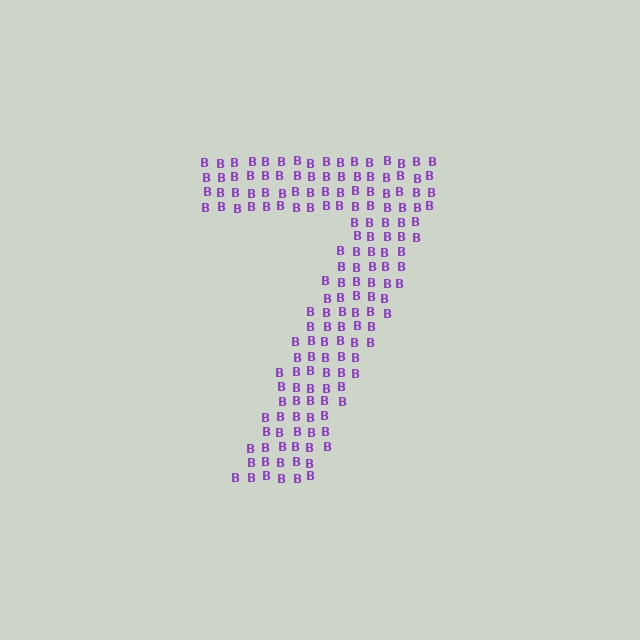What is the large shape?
The large shape is the digit 7.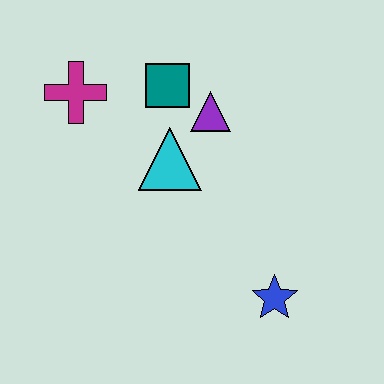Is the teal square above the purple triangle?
Yes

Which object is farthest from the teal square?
The blue star is farthest from the teal square.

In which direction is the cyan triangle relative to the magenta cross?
The cyan triangle is to the right of the magenta cross.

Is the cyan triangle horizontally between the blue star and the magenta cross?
Yes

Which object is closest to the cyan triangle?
The purple triangle is closest to the cyan triangle.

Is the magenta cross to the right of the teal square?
No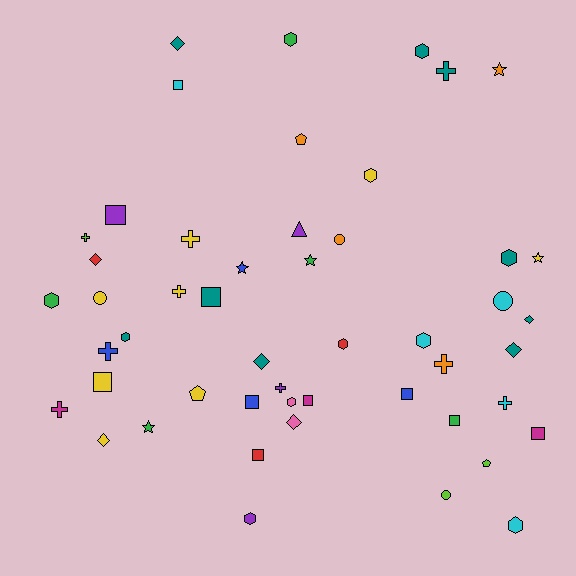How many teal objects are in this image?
There are 9 teal objects.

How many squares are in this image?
There are 10 squares.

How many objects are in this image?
There are 50 objects.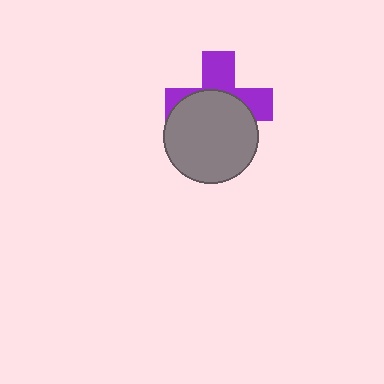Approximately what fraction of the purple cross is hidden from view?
Roughly 56% of the purple cross is hidden behind the gray circle.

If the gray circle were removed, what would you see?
You would see the complete purple cross.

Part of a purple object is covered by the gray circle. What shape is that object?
It is a cross.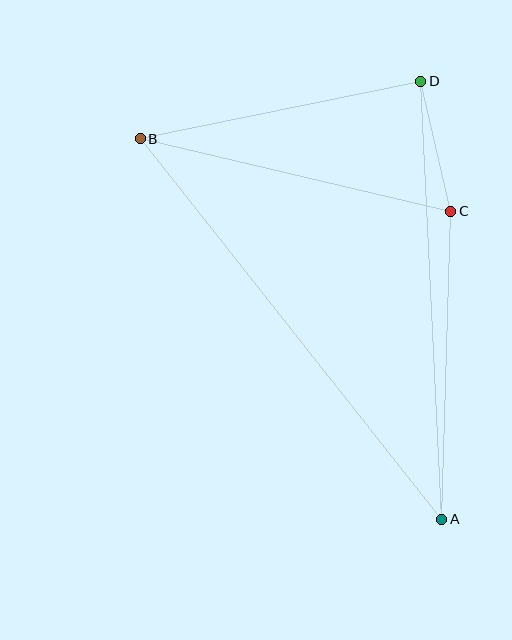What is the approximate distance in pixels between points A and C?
The distance between A and C is approximately 308 pixels.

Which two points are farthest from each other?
Points A and B are farthest from each other.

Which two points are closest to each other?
Points C and D are closest to each other.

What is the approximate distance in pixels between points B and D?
The distance between B and D is approximately 287 pixels.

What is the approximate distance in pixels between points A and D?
The distance between A and D is approximately 438 pixels.